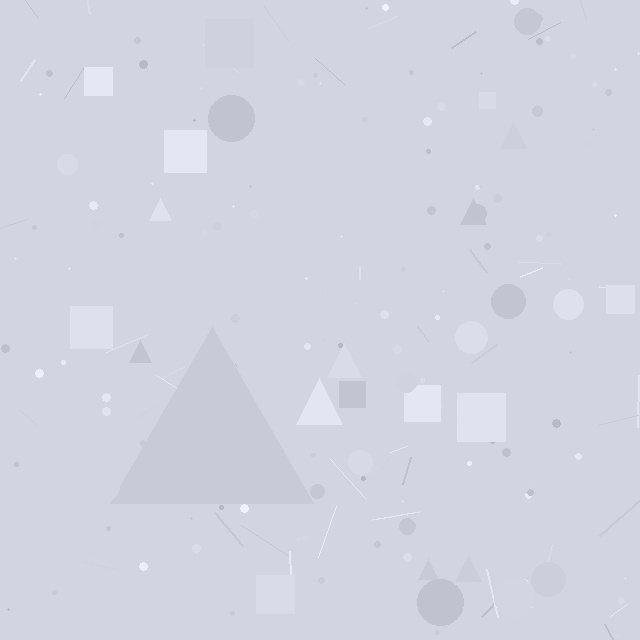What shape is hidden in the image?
A triangle is hidden in the image.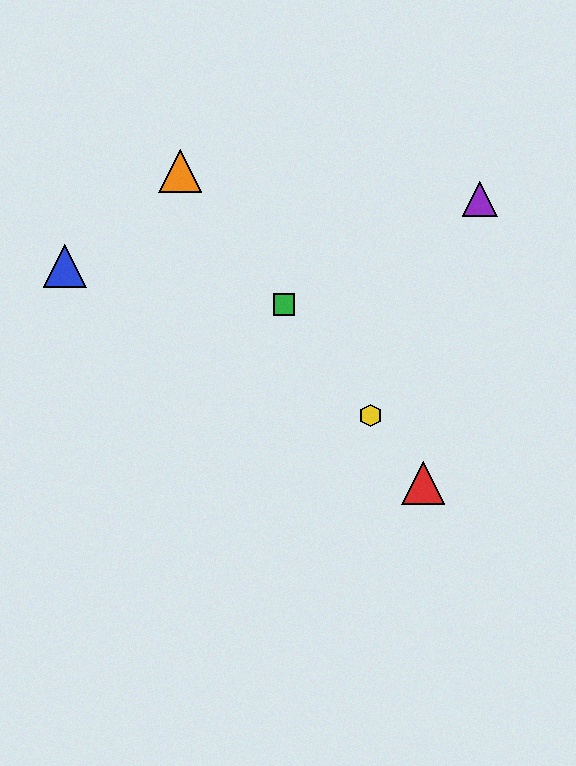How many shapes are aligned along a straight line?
4 shapes (the red triangle, the green square, the yellow hexagon, the orange triangle) are aligned along a straight line.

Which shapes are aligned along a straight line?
The red triangle, the green square, the yellow hexagon, the orange triangle are aligned along a straight line.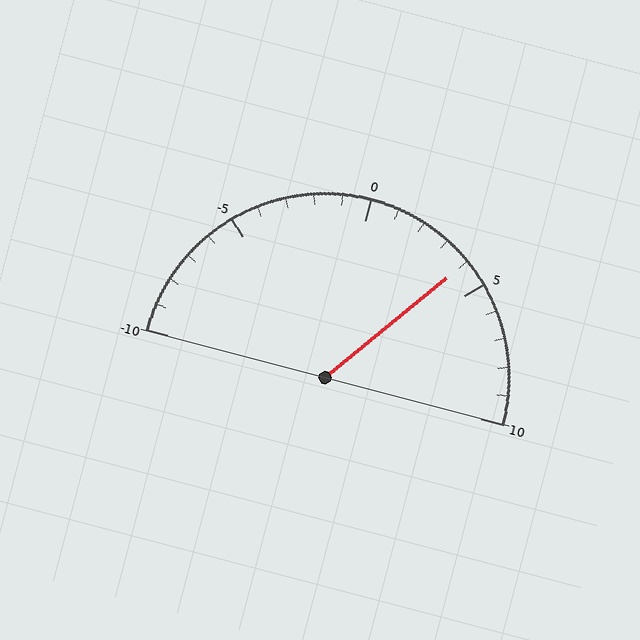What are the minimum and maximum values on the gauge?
The gauge ranges from -10 to 10.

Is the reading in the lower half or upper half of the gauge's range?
The reading is in the upper half of the range (-10 to 10).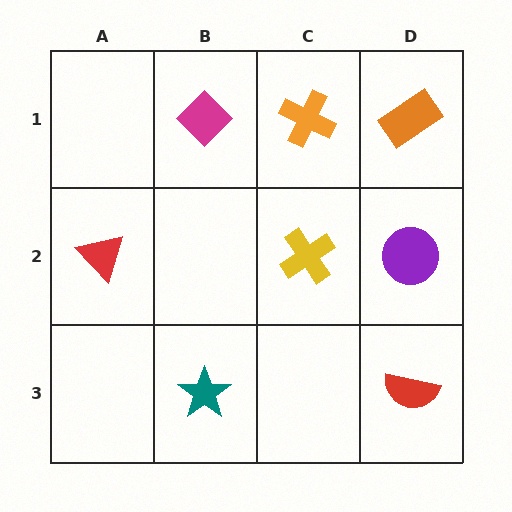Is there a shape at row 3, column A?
No, that cell is empty.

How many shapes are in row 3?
2 shapes.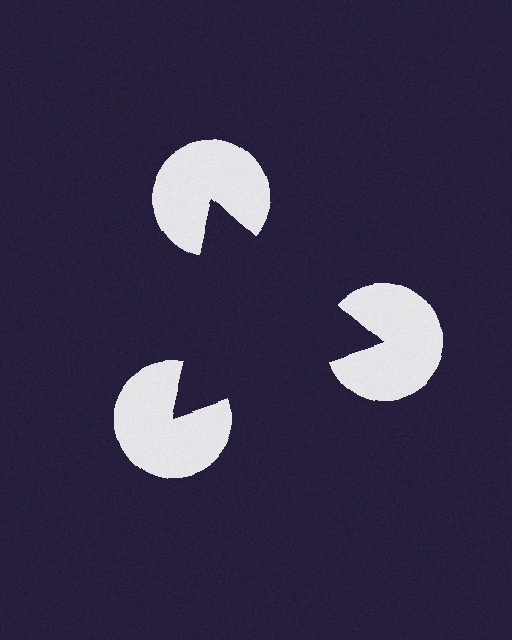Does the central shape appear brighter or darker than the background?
It typically appears slightly darker than the background, even though no actual brightness change is drawn.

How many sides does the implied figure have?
3 sides.